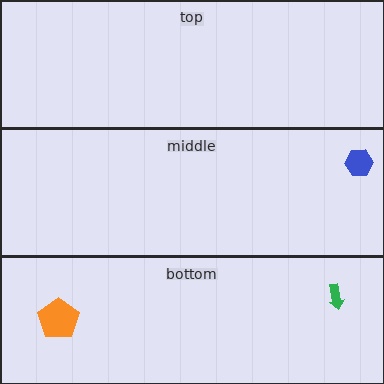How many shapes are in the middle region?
1.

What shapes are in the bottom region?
The orange pentagon, the green arrow.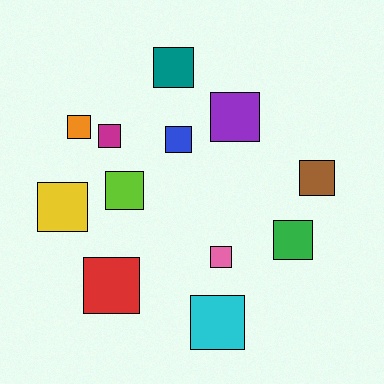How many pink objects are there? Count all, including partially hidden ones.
There is 1 pink object.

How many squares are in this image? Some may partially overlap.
There are 12 squares.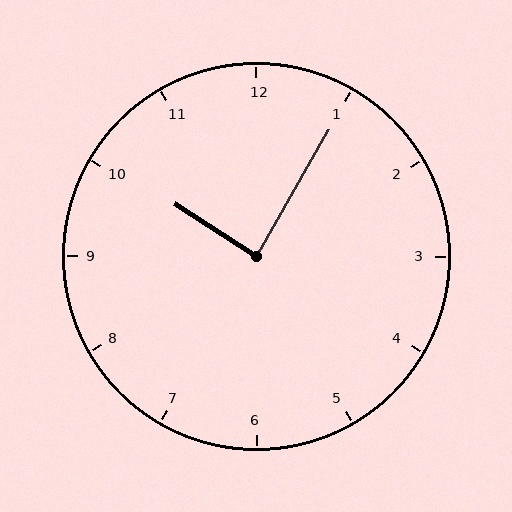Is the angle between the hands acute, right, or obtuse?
It is right.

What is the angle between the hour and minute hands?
Approximately 88 degrees.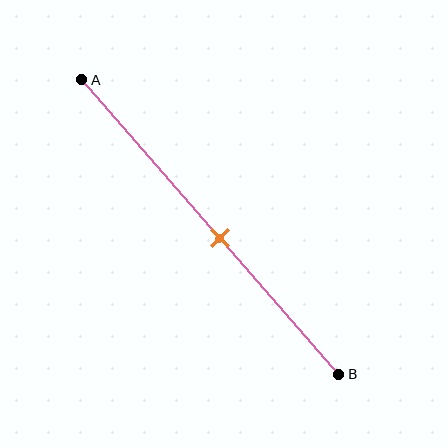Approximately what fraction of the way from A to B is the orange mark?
The orange mark is approximately 55% of the way from A to B.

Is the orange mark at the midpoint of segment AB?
No, the mark is at about 55% from A, not at the 50% midpoint.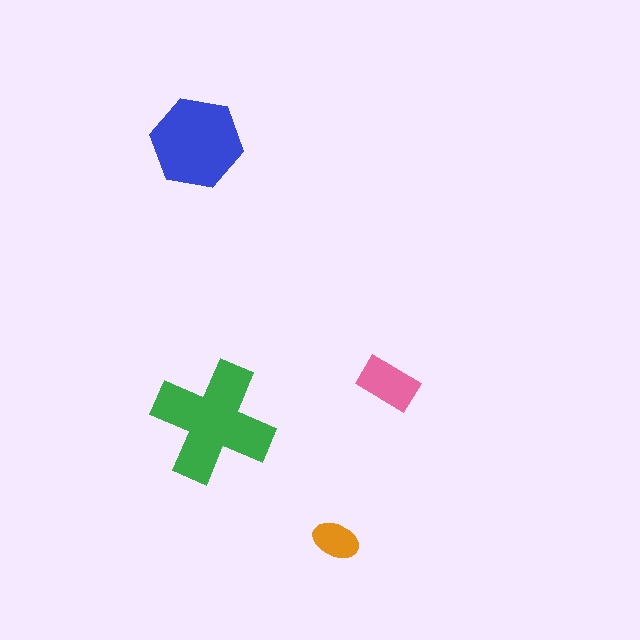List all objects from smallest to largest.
The orange ellipse, the pink rectangle, the blue hexagon, the green cross.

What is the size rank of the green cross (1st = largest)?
1st.